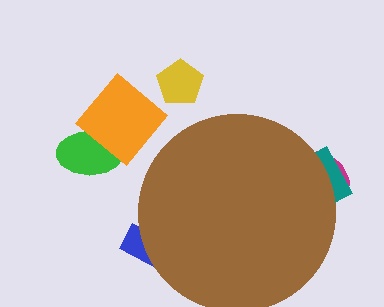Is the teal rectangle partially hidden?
Yes, the teal rectangle is partially hidden behind the brown circle.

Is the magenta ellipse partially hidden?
Yes, the magenta ellipse is partially hidden behind the brown circle.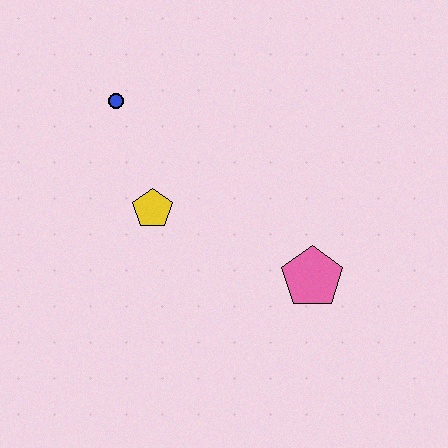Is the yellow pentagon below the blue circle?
Yes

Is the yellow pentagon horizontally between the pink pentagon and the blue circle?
Yes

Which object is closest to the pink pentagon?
The yellow pentagon is closest to the pink pentagon.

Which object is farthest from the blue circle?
The pink pentagon is farthest from the blue circle.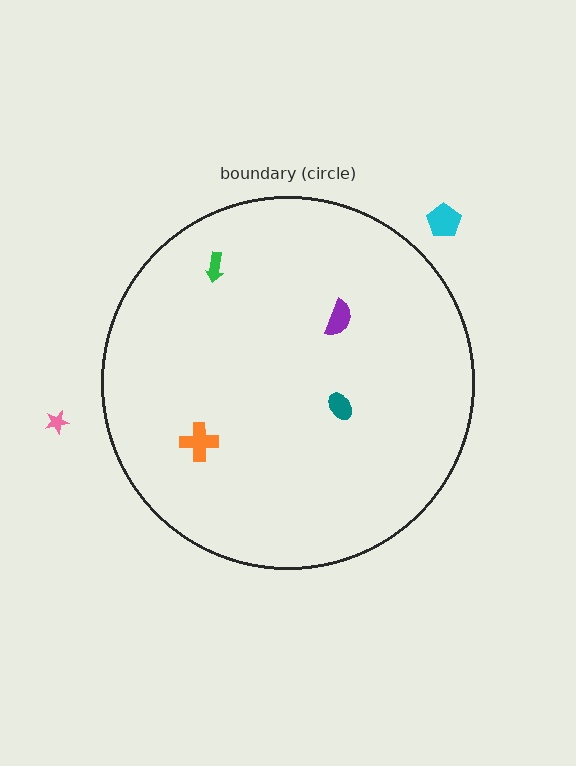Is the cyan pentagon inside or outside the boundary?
Outside.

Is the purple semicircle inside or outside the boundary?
Inside.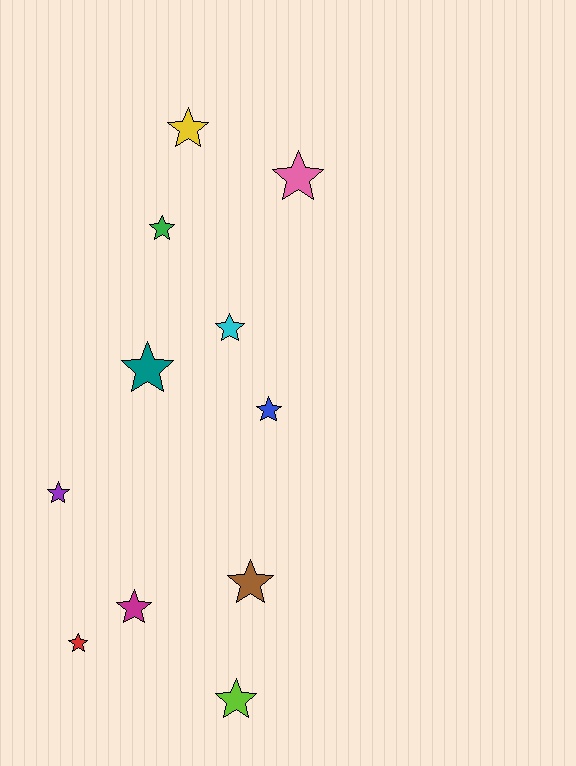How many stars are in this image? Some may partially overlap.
There are 11 stars.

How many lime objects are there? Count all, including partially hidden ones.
There is 1 lime object.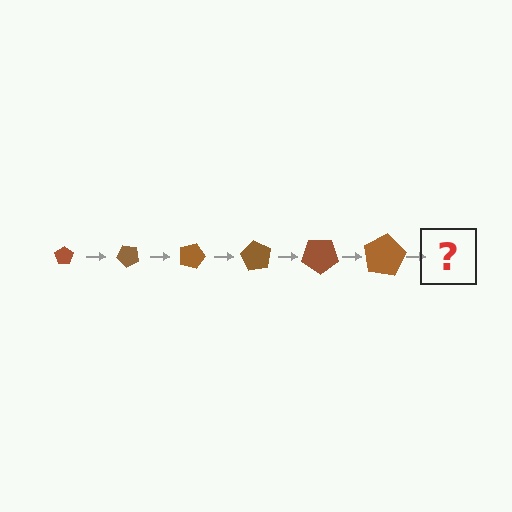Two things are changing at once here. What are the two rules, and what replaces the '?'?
The two rules are that the pentagon grows larger each step and it rotates 45 degrees each step. The '?' should be a pentagon, larger than the previous one and rotated 270 degrees from the start.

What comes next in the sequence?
The next element should be a pentagon, larger than the previous one and rotated 270 degrees from the start.